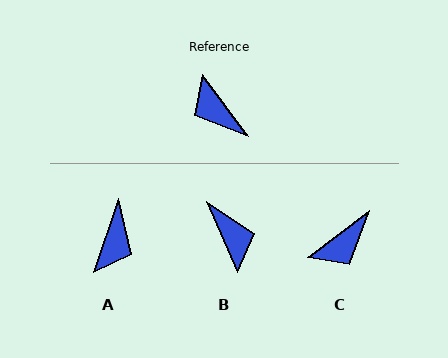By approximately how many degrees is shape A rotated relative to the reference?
Approximately 125 degrees counter-clockwise.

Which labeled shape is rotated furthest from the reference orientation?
B, about 167 degrees away.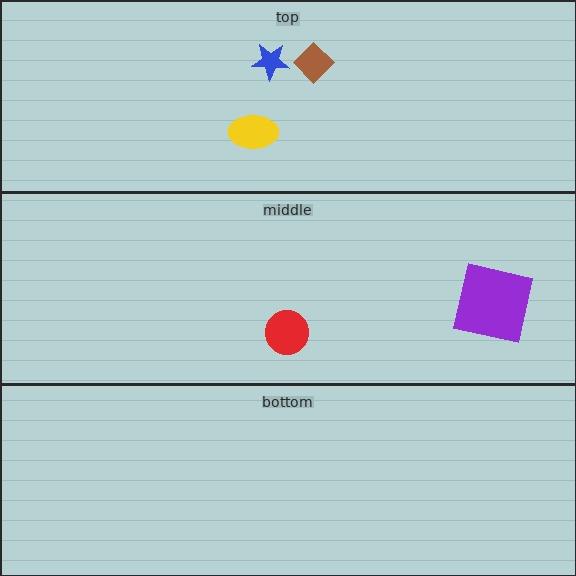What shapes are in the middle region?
The red circle, the purple square.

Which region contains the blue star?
The top region.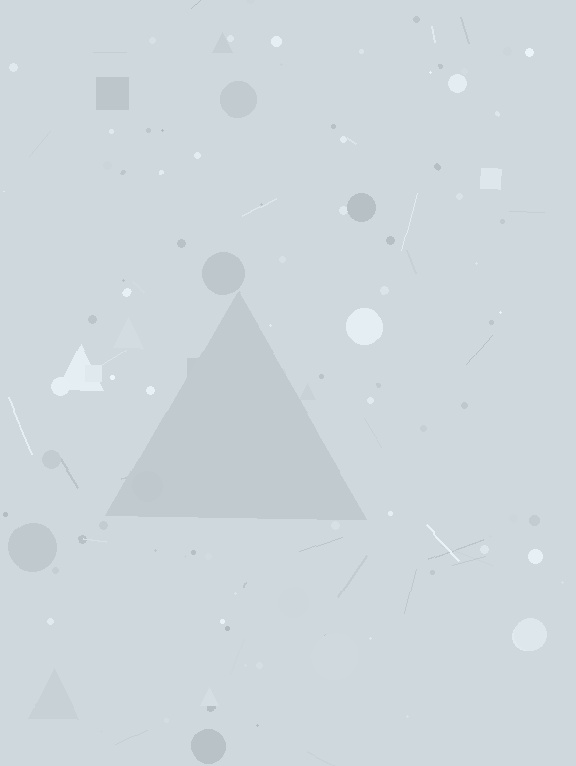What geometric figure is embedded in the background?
A triangle is embedded in the background.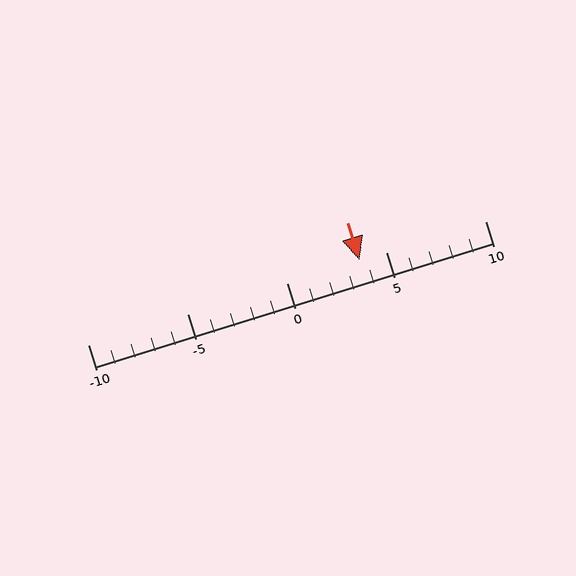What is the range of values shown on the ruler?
The ruler shows values from -10 to 10.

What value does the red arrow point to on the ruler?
The red arrow points to approximately 4.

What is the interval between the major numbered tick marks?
The major tick marks are spaced 5 units apart.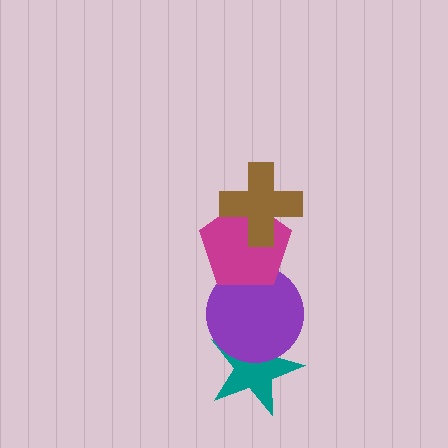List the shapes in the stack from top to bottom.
From top to bottom: the brown cross, the magenta pentagon, the purple circle, the teal star.